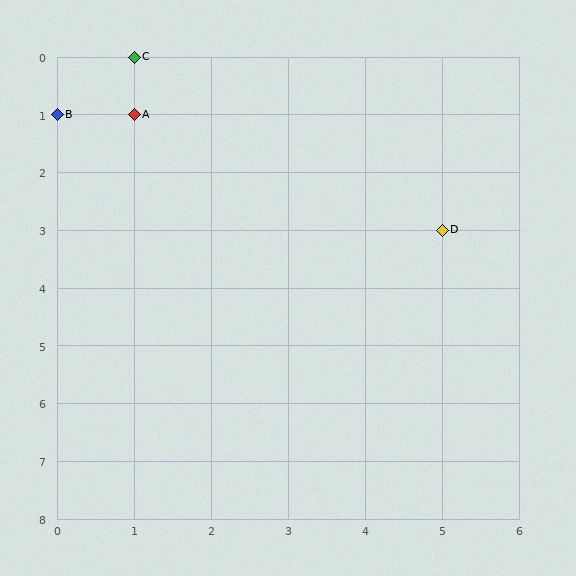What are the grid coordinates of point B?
Point B is at grid coordinates (0, 1).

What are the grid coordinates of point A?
Point A is at grid coordinates (1, 1).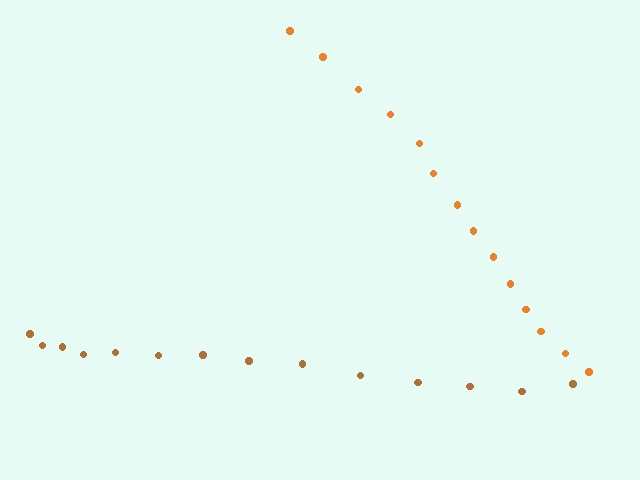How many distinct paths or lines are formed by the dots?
There are 2 distinct paths.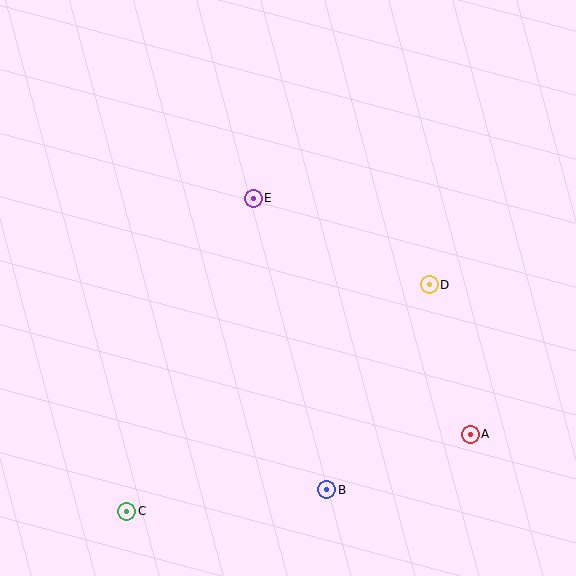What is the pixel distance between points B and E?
The distance between B and E is 301 pixels.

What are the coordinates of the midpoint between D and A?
The midpoint between D and A is at (450, 359).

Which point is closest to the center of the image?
Point E at (253, 198) is closest to the center.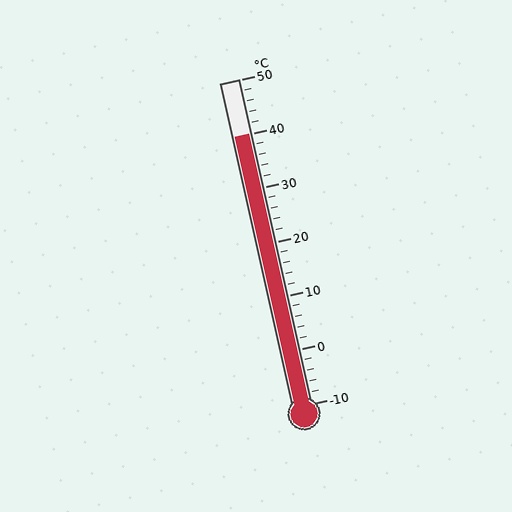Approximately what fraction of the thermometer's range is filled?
The thermometer is filled to approximately 85% of its range.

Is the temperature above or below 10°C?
The temperature is above 10°C.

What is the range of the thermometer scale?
The thermometer scale ranges from -10°C to 50°C.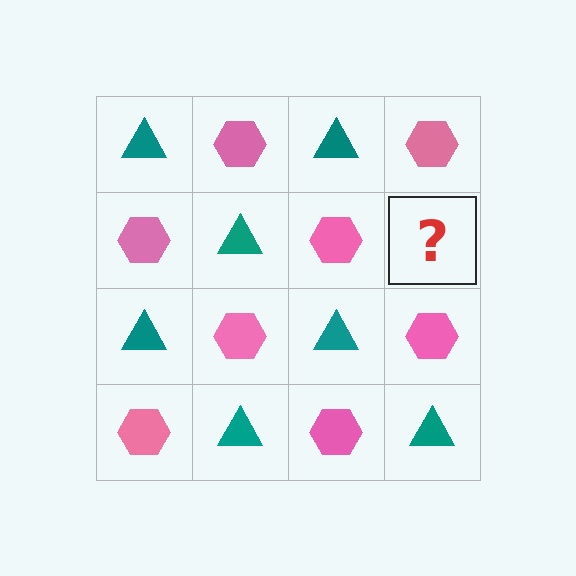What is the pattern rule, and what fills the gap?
The rule is that it alternates teal triangle and pink hexagon in a checkerboard pattern. The gap should be filled with a teal triangle.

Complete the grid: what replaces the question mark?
The question mark should be replaced with a teal triangle.